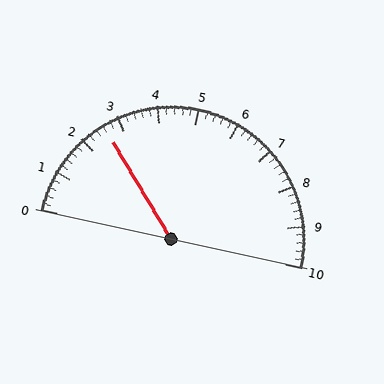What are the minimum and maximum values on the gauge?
The gauge ranges from 0 to 10.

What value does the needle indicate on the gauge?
The needle indicates approximately 2.6.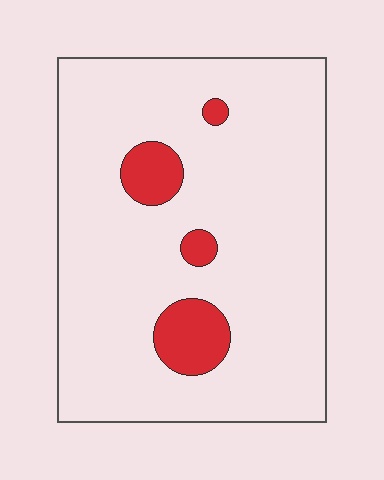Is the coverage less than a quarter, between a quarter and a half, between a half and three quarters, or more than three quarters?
Less than a quarter.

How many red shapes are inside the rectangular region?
4.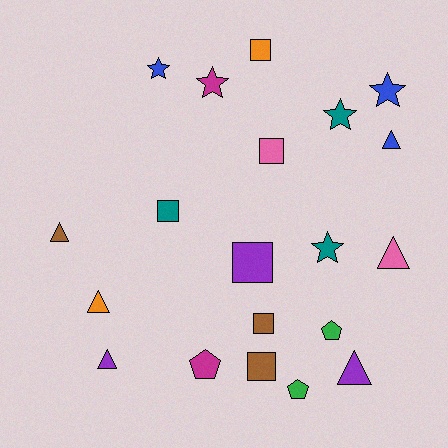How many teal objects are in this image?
There are 3 teal objects.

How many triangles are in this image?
There are 6 triangles.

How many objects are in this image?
There are 20 objects.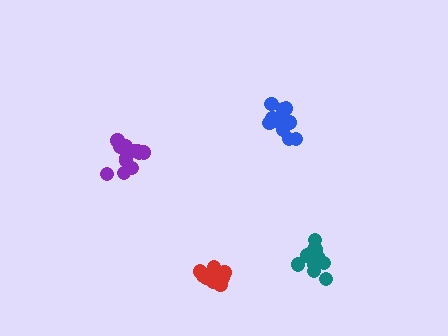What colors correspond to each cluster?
The clusters are colored: blue, purple, red, teal.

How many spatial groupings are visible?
There are 4 spatial groupings.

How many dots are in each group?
Group 1: 13 dots, Group 2: 13 dots, Group 3: 14 dots, Group 4: 13 dots (53 total).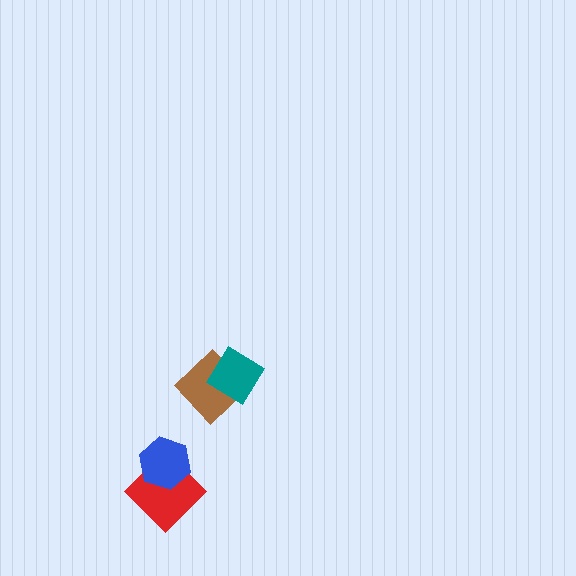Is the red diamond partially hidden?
Yes, it is partially covered by another shape.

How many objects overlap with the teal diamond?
1 object overlaps with the teal diamond.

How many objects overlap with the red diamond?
1 object overlaps with the red diamond.